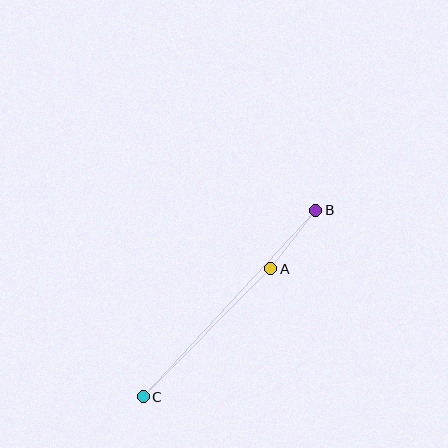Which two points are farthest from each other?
Points B and C are farthest from each other.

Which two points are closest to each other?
Points A and B are closest to each other.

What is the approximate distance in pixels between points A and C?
The distance between A and C is approximately 181 pixels.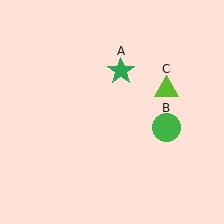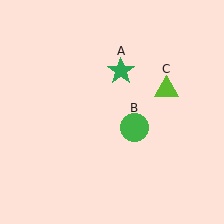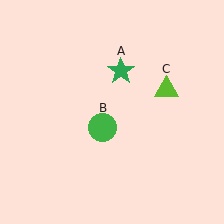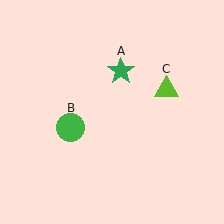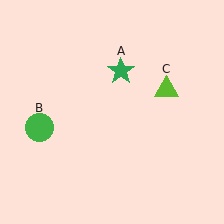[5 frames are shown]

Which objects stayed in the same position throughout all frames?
Green star (object A) and lime triangle (object C) remained stationary.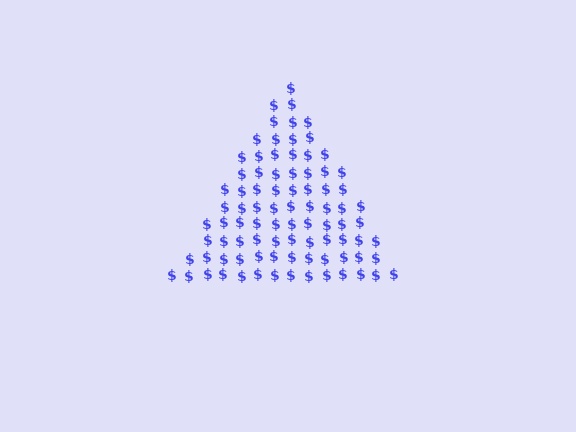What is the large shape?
The large shape is a triangle.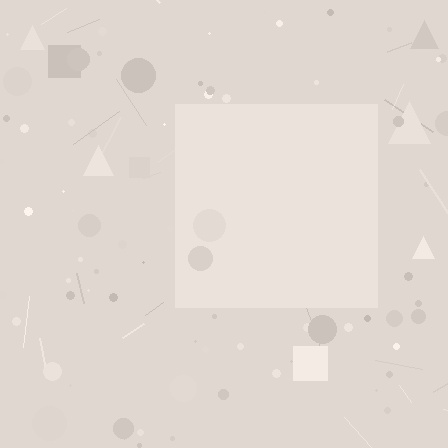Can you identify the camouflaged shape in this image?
The camouflaged shape is a square.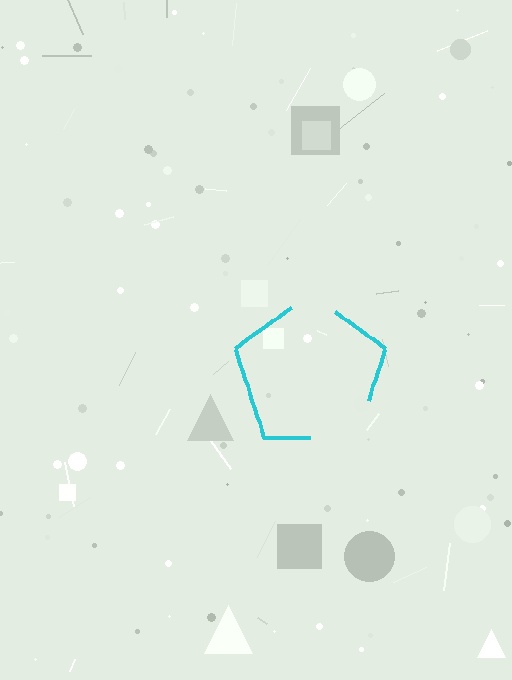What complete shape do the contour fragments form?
The contour fragments form a pentagon.